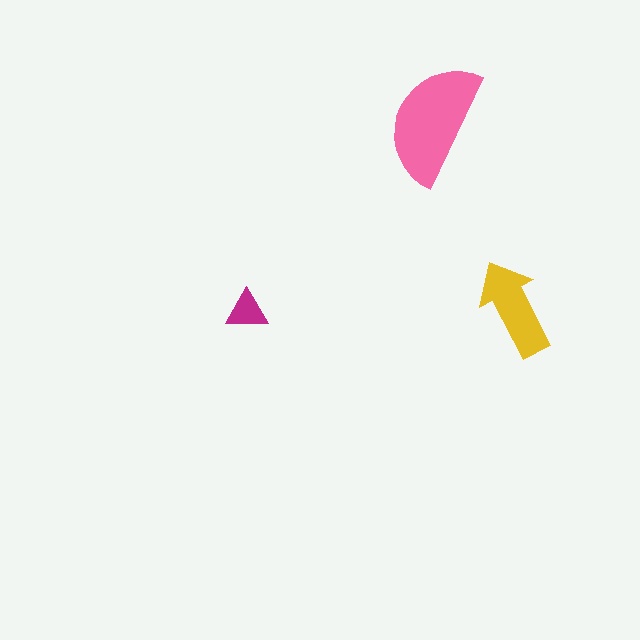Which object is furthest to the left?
The magenta triangle is leftmost.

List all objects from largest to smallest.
The pink semicircle, the yellow arrow, the magenta triangle.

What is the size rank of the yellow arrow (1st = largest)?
2nd.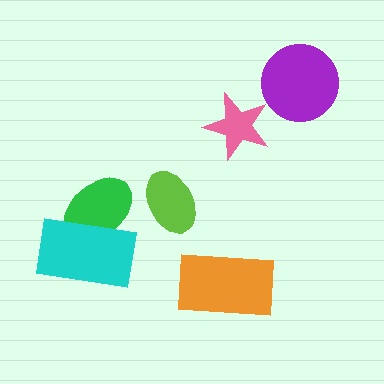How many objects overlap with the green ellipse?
1 object overlaps with the green ellipse.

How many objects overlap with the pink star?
0 objects overlap with the pink star.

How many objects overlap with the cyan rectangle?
1 object overlaps with the cyan rectangle.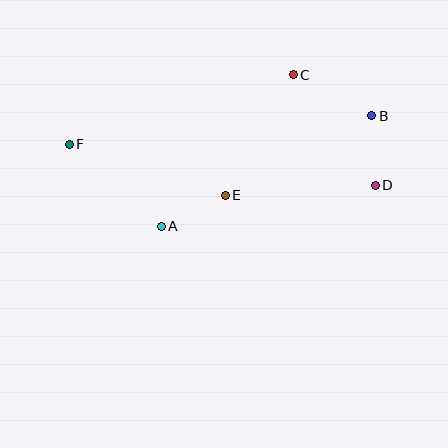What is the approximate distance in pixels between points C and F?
The distance between C and F is approximately 234 pixels.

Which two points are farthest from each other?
Points D and F are farthest from each other.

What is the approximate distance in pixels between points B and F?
The distance between B and F is approximately 304 pixels.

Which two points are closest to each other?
Points B and D are closest to each other.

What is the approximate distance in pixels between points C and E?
The distance between C and E is approximately 138 pixels.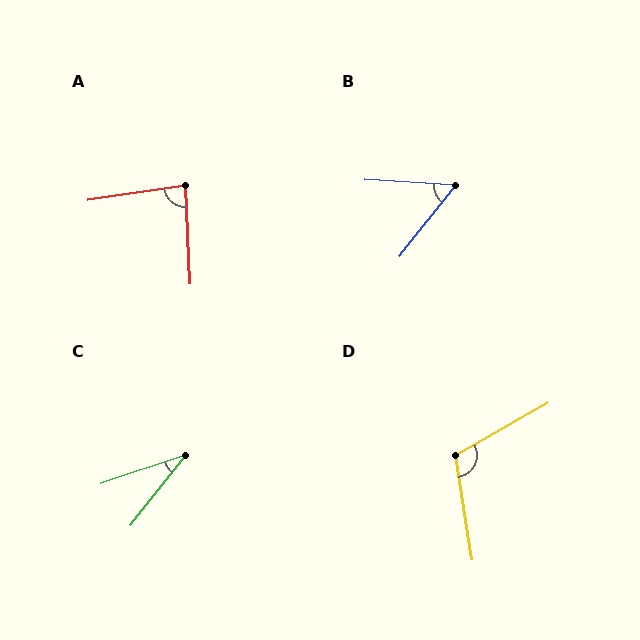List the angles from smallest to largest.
C (33°), B (55°), A (84°), D (111°).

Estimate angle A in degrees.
Approximately 84 degrees.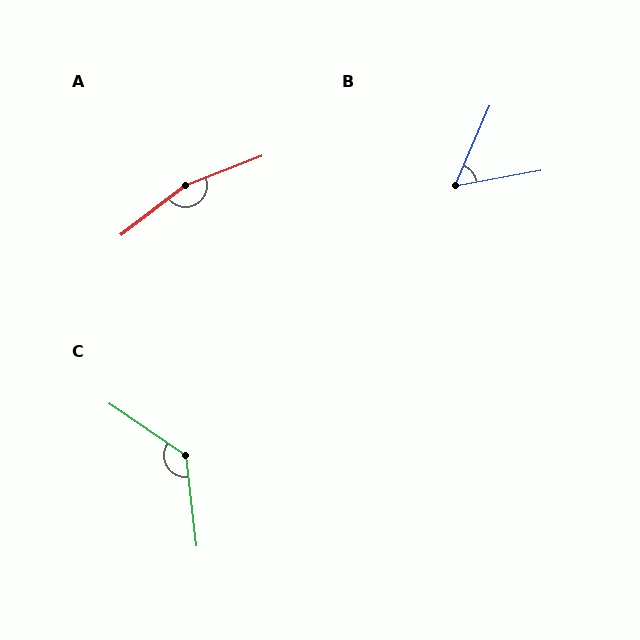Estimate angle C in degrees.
Approximately 131 degrees.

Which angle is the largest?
A, at approximately 164 degrees.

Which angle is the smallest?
B, at approximately 57 degrees.